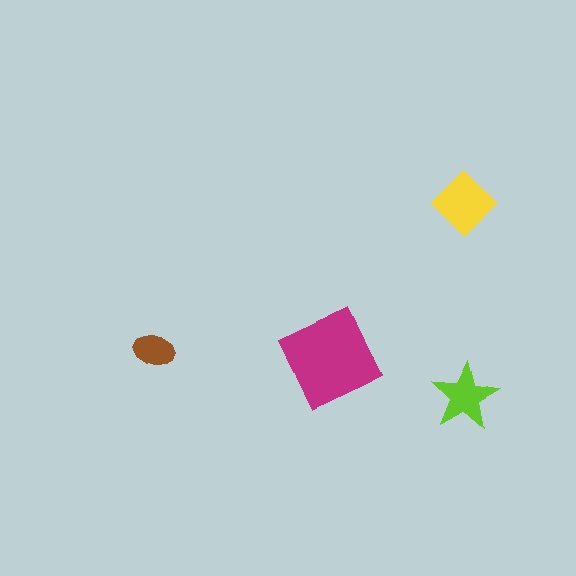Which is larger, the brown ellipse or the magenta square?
The magenta square.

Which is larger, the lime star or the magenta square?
The magenta square.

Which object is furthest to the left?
The brown ellipse is leftmost.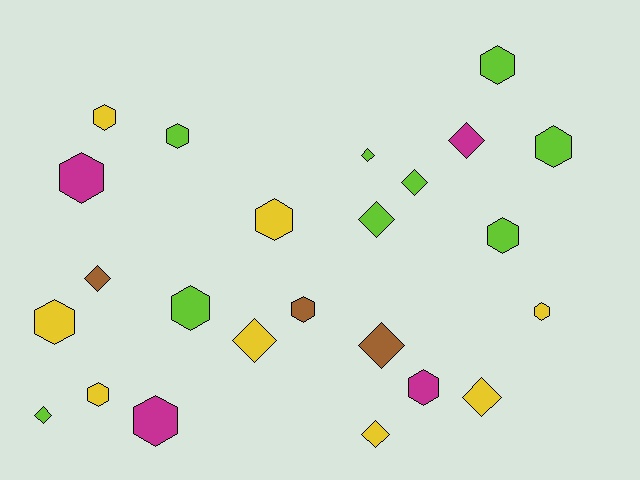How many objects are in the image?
There are 24 objects.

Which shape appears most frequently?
Hexagon, with 14 objects.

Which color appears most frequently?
Lime, with 9 objects.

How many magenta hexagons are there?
There are 3 magenta hexagons.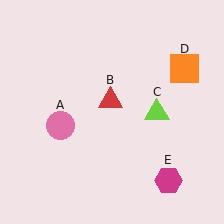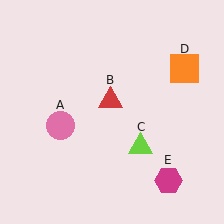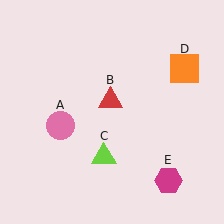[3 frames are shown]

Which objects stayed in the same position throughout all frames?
Pink circle (object A) and red triangle (object B) and orange square (object D) and magenta hexagon (object E) remained stationary.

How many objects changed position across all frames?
1 object changed position: lime triangle (object C).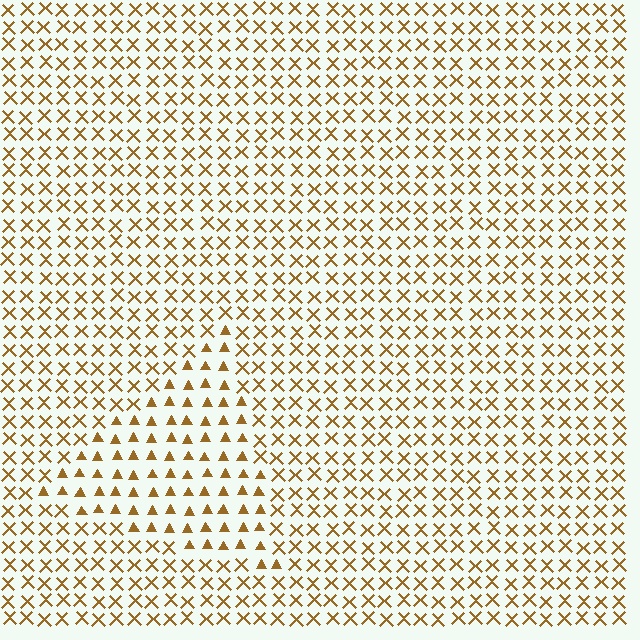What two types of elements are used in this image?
The image uses triangles inside the triangle region and X marks outside it.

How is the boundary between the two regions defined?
The boundary is defined by a change in element shape: triangles inside vs. X marks outside. All elements share the same color and spacing.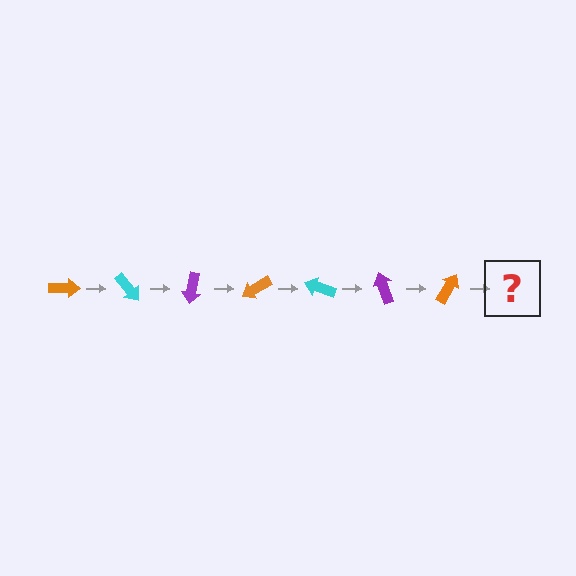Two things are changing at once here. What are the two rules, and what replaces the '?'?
The two rules are that it rotates 50 degrees each step and the color cycles through orange, cyan, and purple. The '?' should be a cyan arrow, rotated 350 degrees from the start.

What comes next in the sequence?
The next element should be a cyan arrow, rotated 350 degrees from the start.